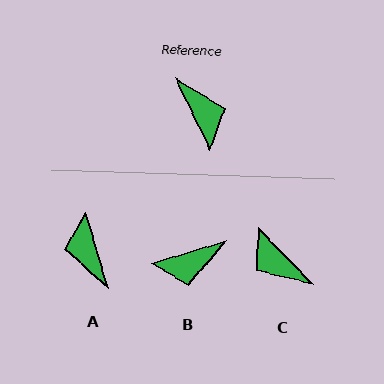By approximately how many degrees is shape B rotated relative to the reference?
Approximately 100 degrees clockwise.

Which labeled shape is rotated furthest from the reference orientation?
A, about 170 degrees away.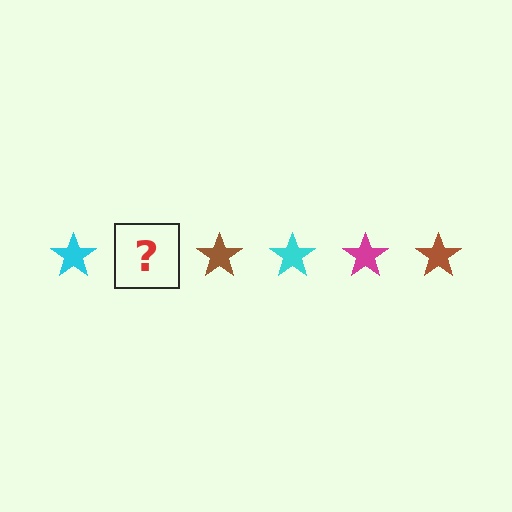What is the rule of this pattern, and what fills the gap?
The rule is that the pattern cycles through cyan, magenta, brown stars. The gap should be filled with a magenta star.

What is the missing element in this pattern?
The missing element is a magenta star.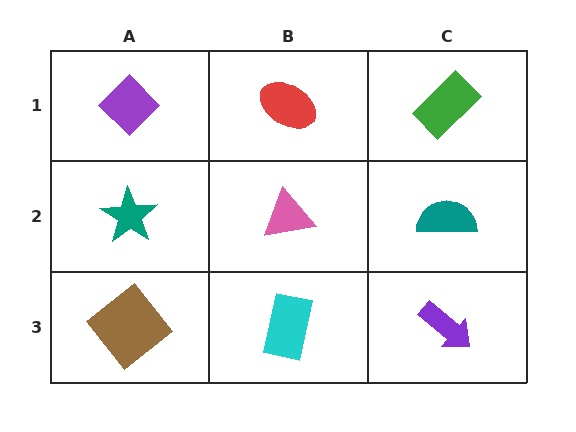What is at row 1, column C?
A green rectangle.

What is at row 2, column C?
A teal semicircle.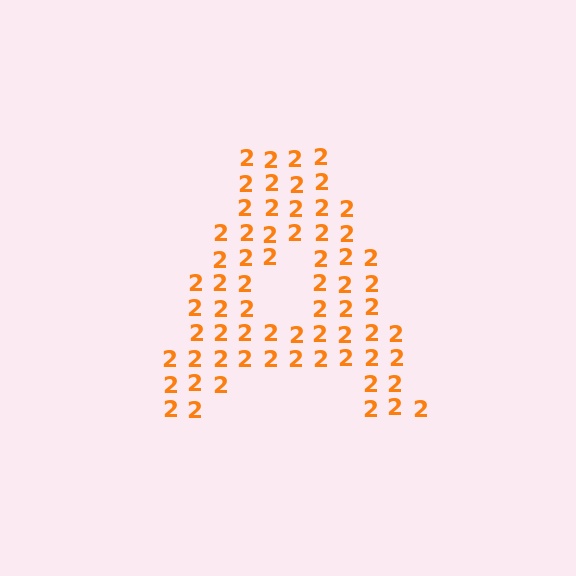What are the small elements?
The small elements are digit 2's.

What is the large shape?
The large shape is the letter A.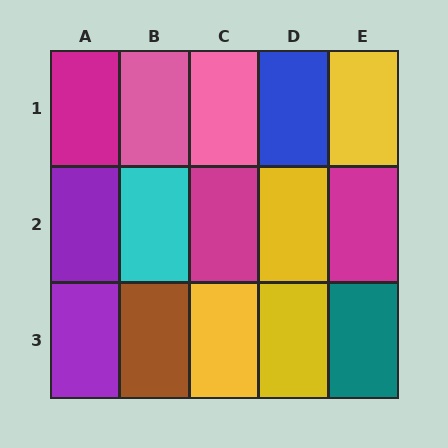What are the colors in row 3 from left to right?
Purple, brown, yellow, yellow, teal.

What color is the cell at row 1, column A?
Magenta.